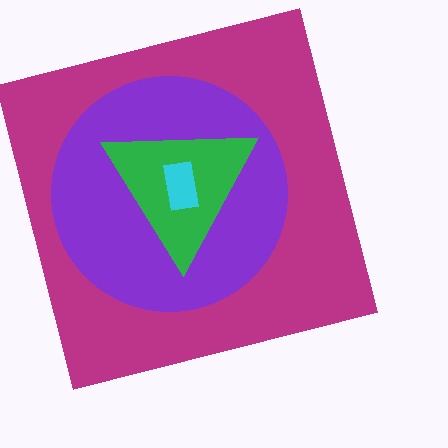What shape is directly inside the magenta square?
The purple circle.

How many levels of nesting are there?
4.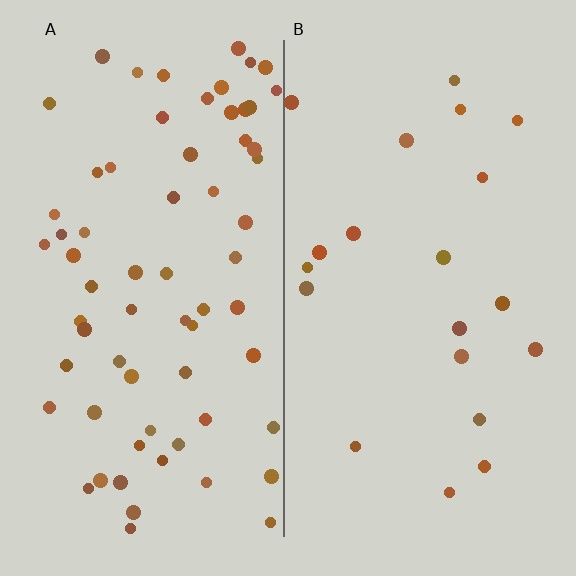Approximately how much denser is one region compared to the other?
Approximately 3.3× — region A over region B.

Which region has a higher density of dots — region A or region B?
A (the left).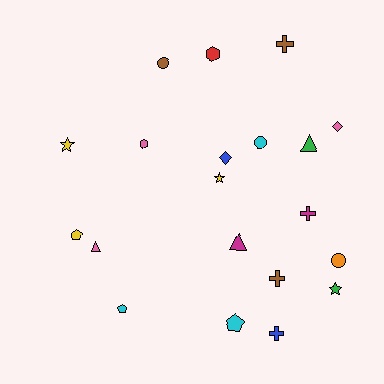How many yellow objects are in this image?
There are 3 yellow objects.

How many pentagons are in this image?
There are 3 pentagons.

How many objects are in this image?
There are 20 objects.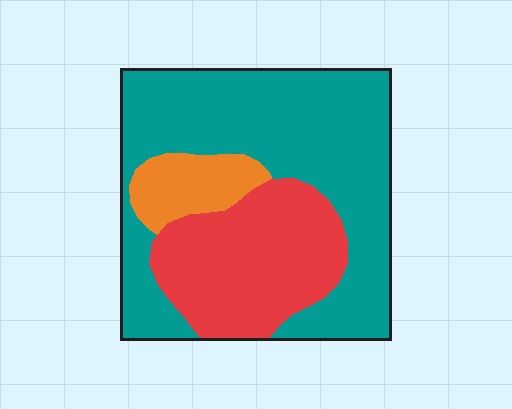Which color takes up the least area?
Orange, at roughly 10%.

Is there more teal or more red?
Teal.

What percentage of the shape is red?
Red takes up between a quarter and a half of the shape.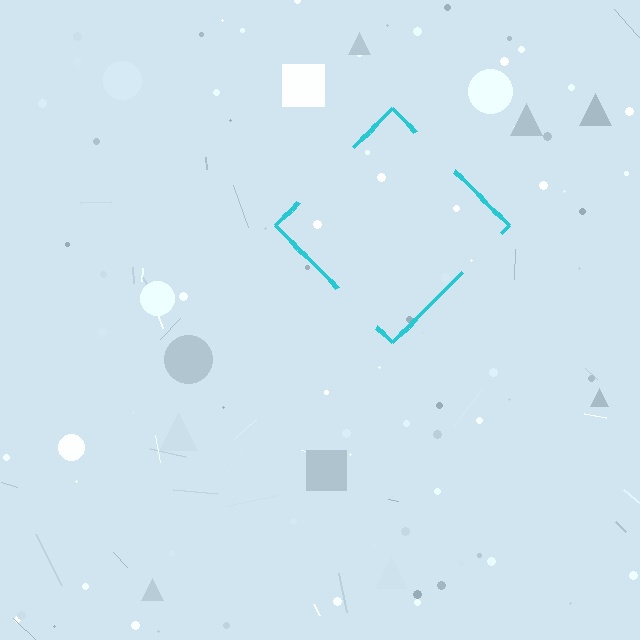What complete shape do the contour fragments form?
The contour fragments form a diamond.